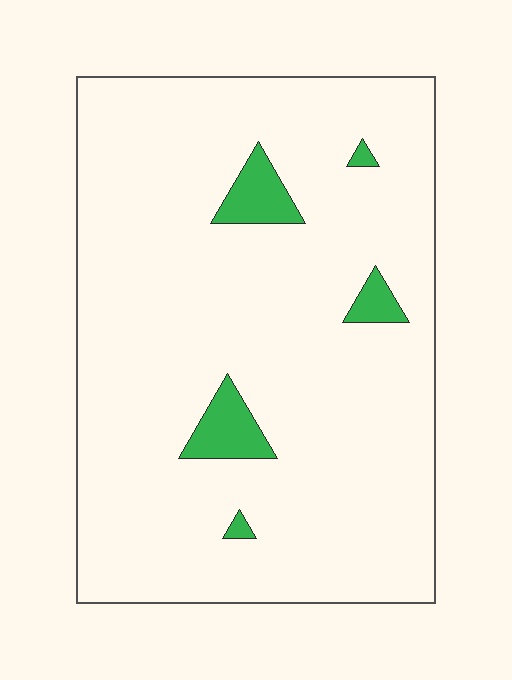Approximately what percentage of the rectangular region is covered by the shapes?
Approximately 5%.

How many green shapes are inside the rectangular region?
5.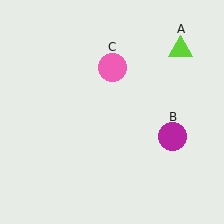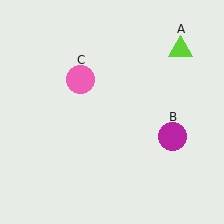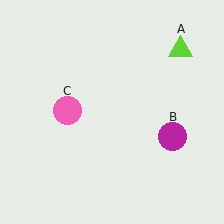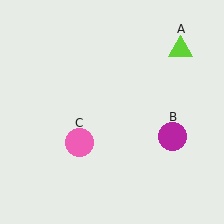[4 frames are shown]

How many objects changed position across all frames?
1 object changed position: pink circle (object C).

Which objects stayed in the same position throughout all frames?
Lime triangle (object A) and magenta circle (object B) remained stationary.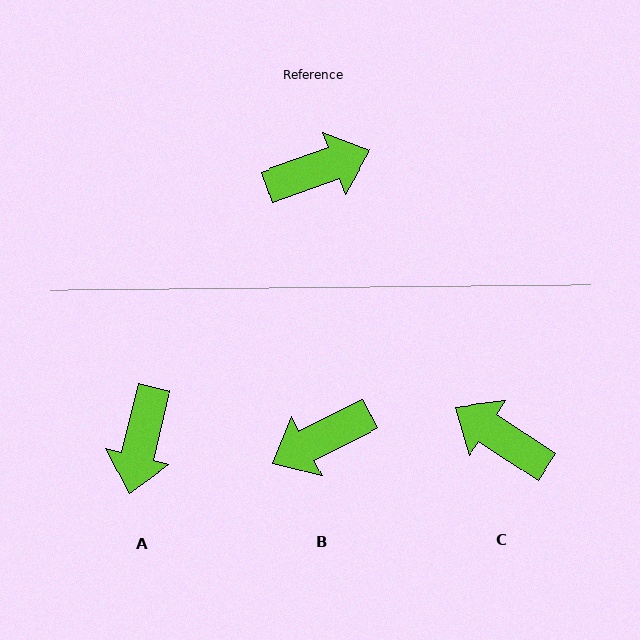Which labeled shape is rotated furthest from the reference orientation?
B, about 173 degrees away.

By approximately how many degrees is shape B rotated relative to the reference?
Approximately 173 degrees clockwise.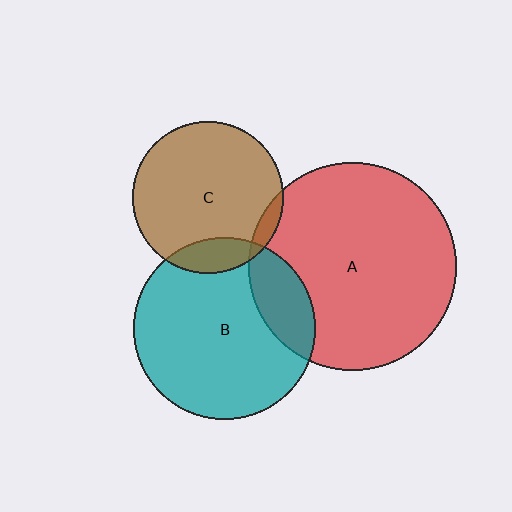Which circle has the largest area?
Circle A (red).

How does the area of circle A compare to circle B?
Approximately 1.3 times.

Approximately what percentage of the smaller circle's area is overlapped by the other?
Approximately 20%.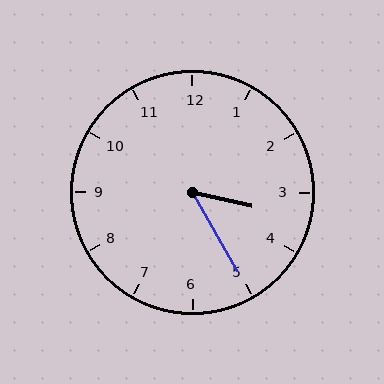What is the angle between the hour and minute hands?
Approximately 48 degrees.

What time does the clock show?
3:25.